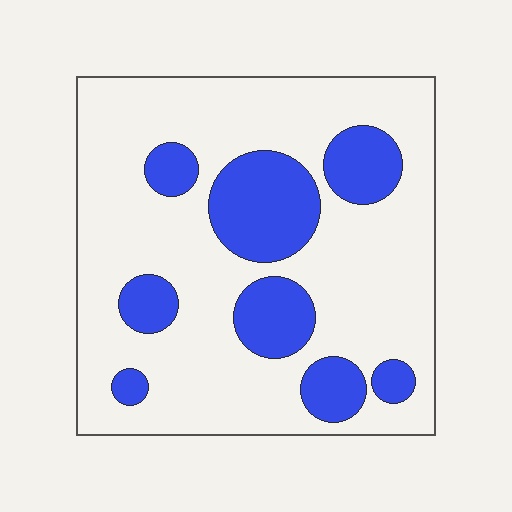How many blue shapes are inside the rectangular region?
8.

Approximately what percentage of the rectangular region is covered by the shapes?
Approximately 25%.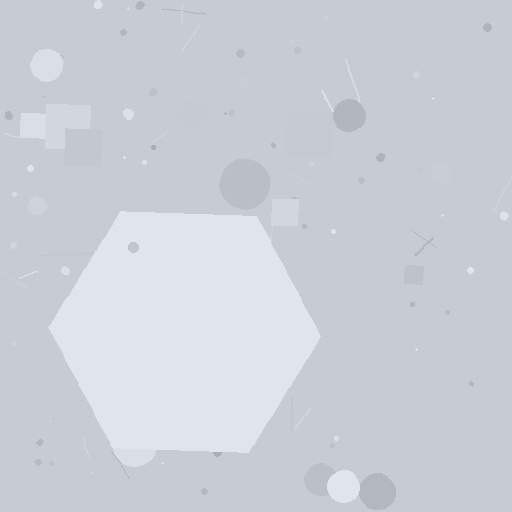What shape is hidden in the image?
A hexagon is hidden in the image.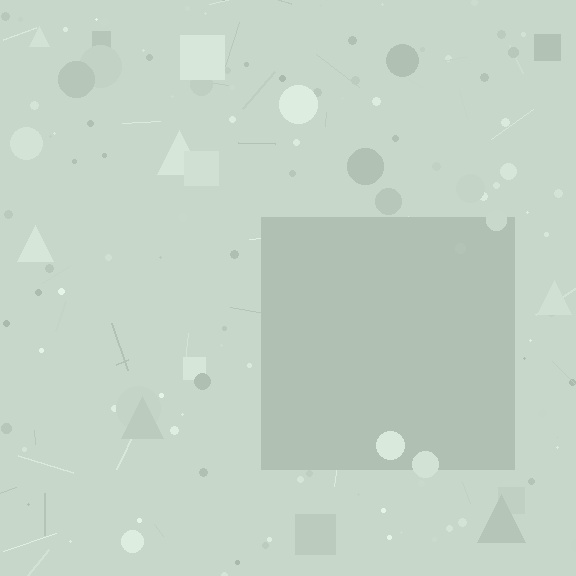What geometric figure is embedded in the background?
A square is embedded in the background.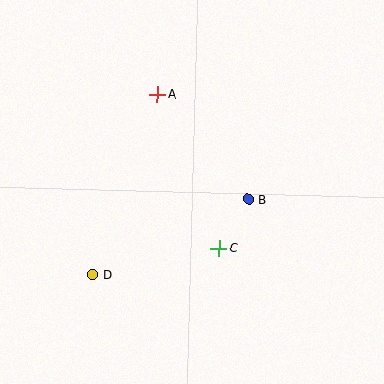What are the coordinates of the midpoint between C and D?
The midpoint between C and D is at (156, 261).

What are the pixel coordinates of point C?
Point C is at (219, 248).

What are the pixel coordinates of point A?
Point A is at (157, 95).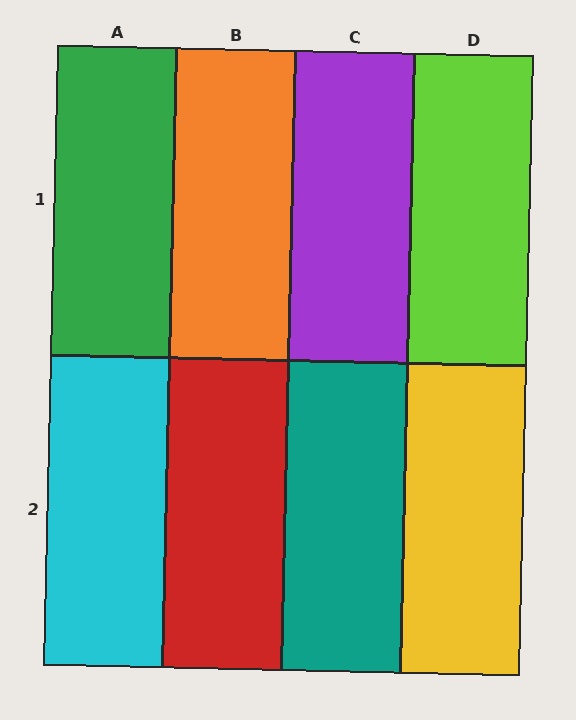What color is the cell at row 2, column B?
Red.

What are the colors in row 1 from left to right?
Green, orange, purple, lime.